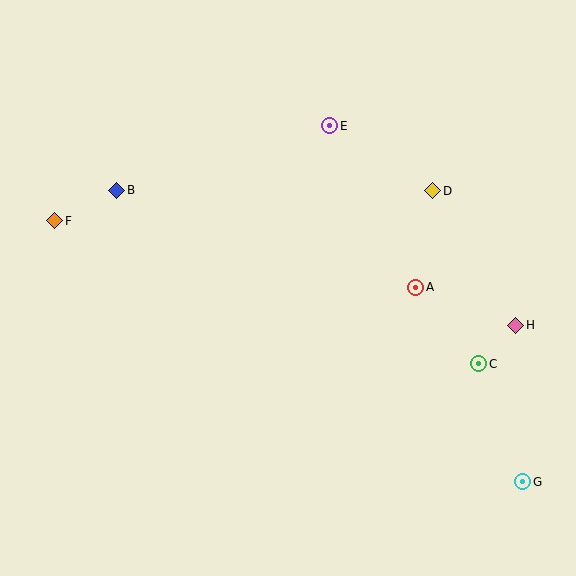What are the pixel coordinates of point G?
Point G is at (523, 482).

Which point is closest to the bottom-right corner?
Point G is closest to the bottom-right corner.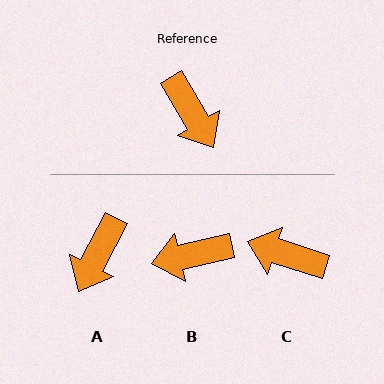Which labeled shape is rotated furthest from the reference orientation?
C, about 139 degrees away.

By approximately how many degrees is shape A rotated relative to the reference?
Approximately 58 degrees clockwise.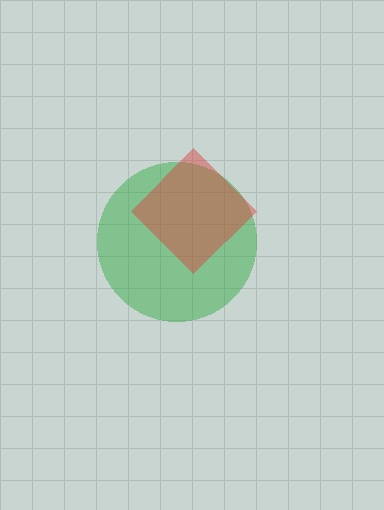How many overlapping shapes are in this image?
There are 2 overlapping shapes in the image.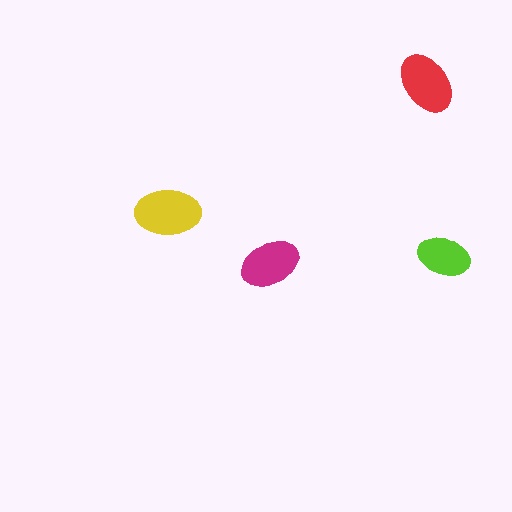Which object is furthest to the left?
The yellow ellipse is leftmost.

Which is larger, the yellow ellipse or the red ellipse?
The yellow one.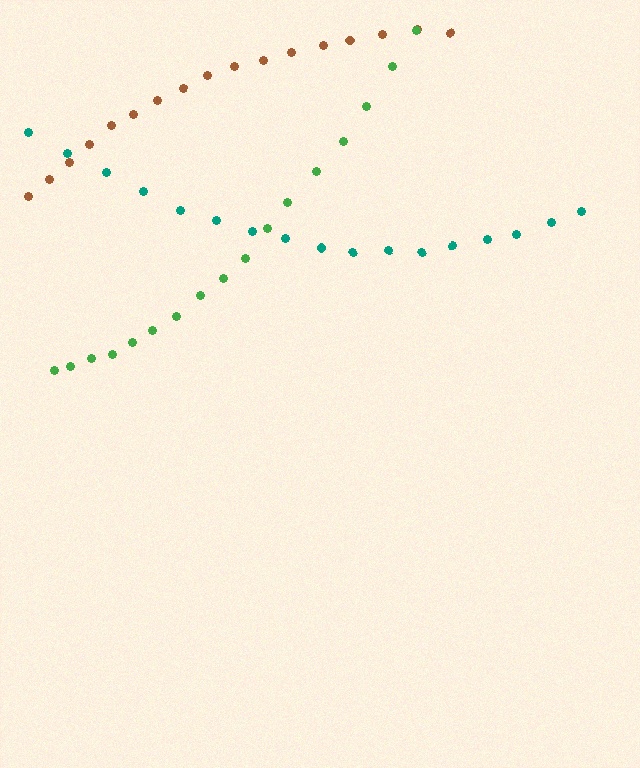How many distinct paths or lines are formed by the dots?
There are 3 distinct paths.